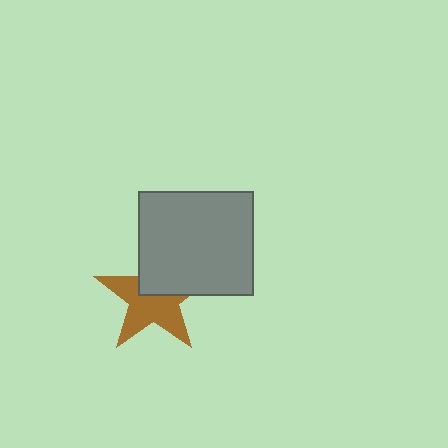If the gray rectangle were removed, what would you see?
You would see the complete brown star.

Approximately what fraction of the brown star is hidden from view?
Roughly 40% of the brown star is hidden behind the gray rectangle.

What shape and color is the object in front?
The object in front is a gray rectangle.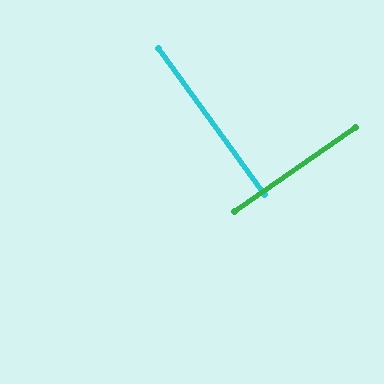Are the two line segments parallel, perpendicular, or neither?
Perpendicular — they meet at approximately 89°.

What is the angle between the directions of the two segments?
Approximately 89 degrees.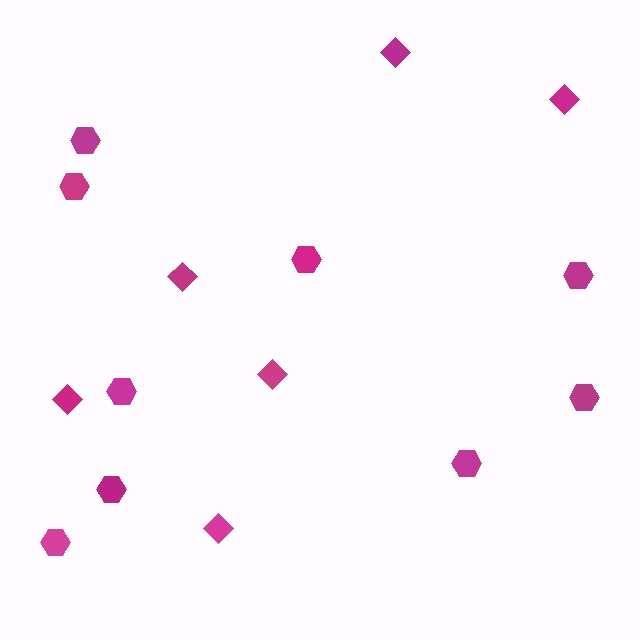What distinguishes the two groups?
There are 2 groups: one group of diamonds (6) and one group of hexagons (9).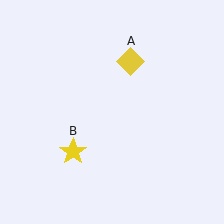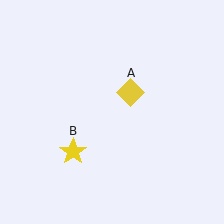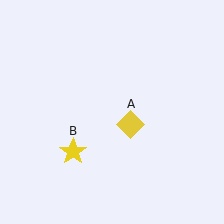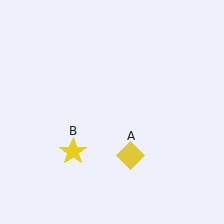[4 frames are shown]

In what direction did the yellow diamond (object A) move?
The yellow diamond (object A) moved down.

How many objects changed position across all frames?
1 object changed position: yellow diamond (object A).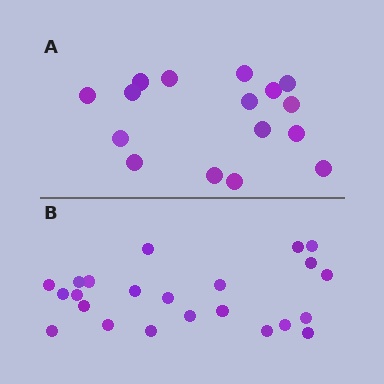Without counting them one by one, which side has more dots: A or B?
Region B (the bottom region) has more dots.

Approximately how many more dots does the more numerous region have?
Region B has roughly 8 or so more dots than region A.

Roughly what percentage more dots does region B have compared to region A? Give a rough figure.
About 45% more.